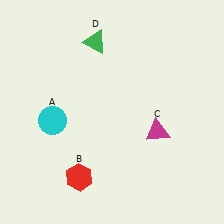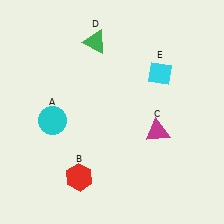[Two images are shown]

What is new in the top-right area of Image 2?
A cyan diamond (E) was added in the top-right area of Image 2.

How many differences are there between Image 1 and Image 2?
There is 1 difference between the two images.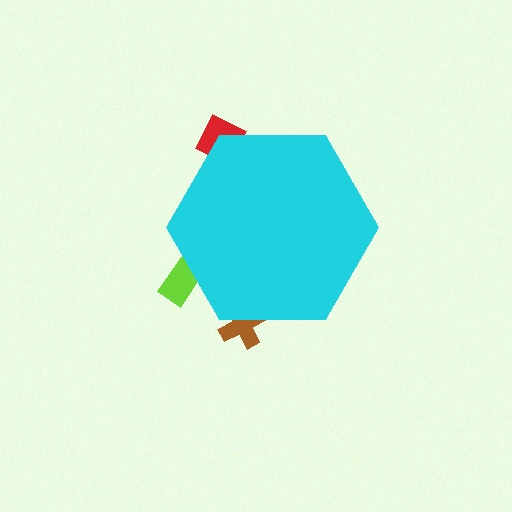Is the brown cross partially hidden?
Yes, the brown cross is partially hidden behind the cyan hexagon.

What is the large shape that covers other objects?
A cyan hexagon.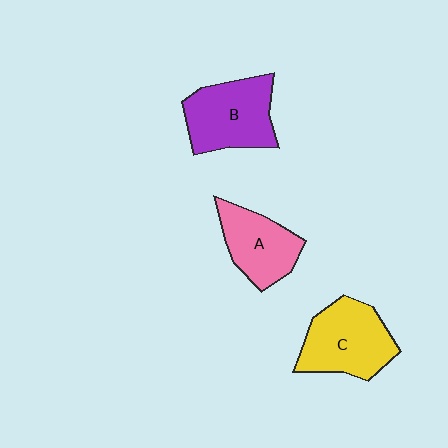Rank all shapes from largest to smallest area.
From largest to smallest: C (yellow), B (purple), A (pink).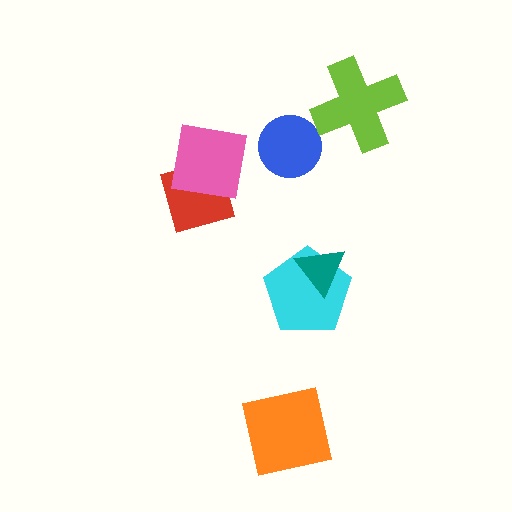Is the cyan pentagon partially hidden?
Yes, it is partially covered by another shape.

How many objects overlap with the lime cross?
0 objects overlap with the lime cross.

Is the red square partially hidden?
Yes, it is partially covered by another shape.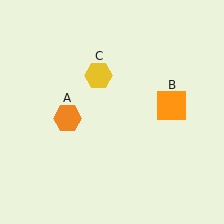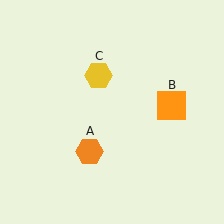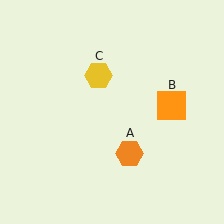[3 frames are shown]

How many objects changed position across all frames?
1 object changed position: orange hexagon (object A).